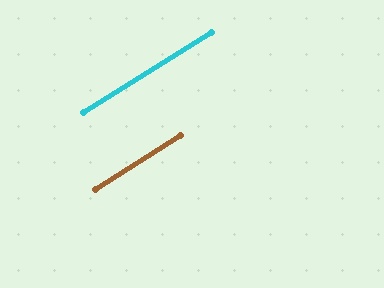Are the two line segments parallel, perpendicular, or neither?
Parallel — their directions differ by only 0.7°.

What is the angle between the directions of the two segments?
Approximately 1 degree.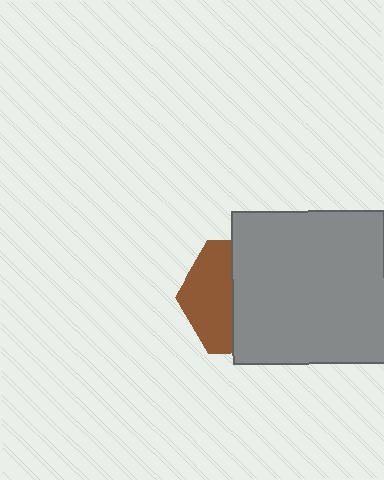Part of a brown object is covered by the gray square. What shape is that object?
It is a hexagon.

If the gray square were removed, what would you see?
You would see the complete brown hexagon.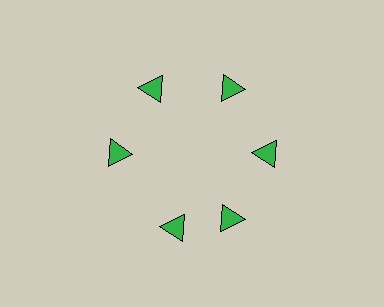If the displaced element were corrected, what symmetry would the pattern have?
It would have 6-fold rotational symmetry — the pattern would map onto itself every 60 degrees.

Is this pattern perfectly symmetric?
No. The 6 green triangles are arranged in a ring, but one element near the 7 o'clock position is rotated out of alignment along the ring, breaking the 6-fold rotational symmetry.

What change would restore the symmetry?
The symmetry would be restored by rotating it back into even spacing with its neighbors so that all 6 triangles sit at equal angles and equal distance from the center.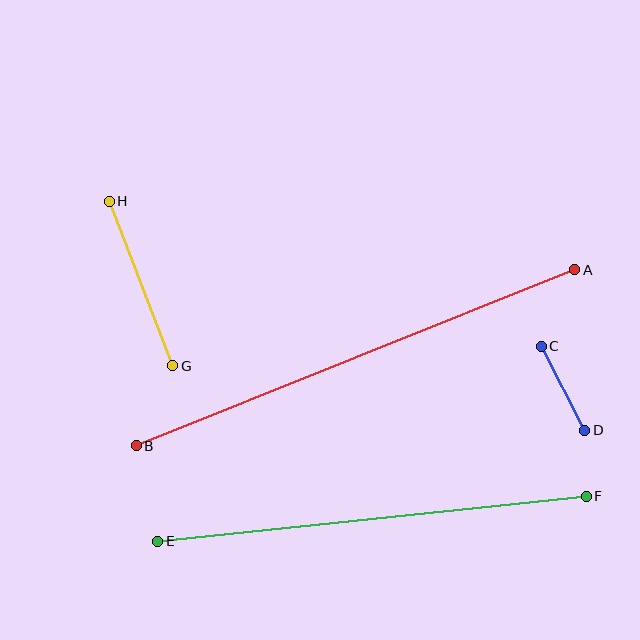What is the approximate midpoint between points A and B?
The midpoint is at approximately (355, 358) pixels.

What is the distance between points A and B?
The distance is approximately 472 pixels.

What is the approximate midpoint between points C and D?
The midpoint is at approximately (563, 388) pixels.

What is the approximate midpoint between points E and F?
The midpoint is at approximately (372, 519) pixels.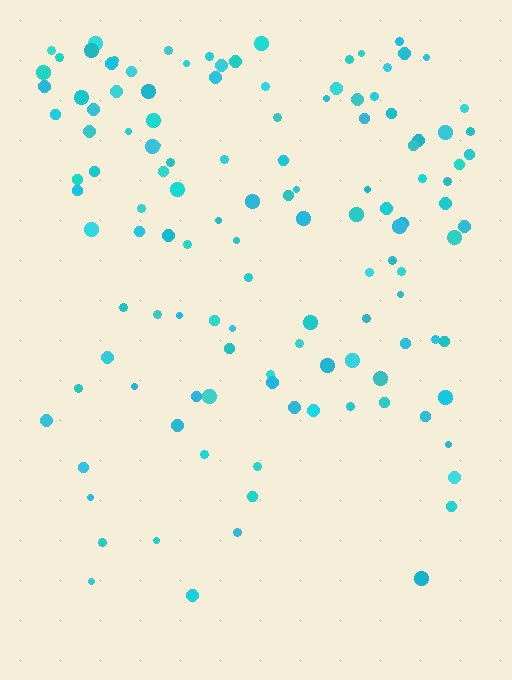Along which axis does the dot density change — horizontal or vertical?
Vertical.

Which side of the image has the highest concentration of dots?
The top.